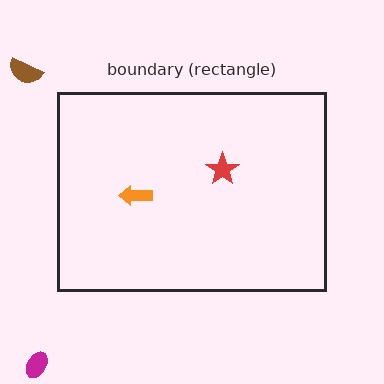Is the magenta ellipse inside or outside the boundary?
Outside.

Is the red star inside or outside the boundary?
Inside.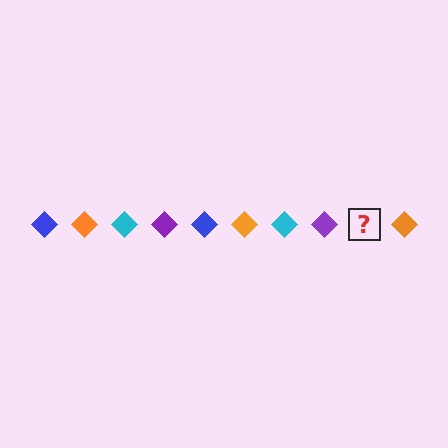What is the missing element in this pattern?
The missing element is a blue diamond.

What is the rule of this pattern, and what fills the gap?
The rule is that the pattern cycles through blue, orange, cyan, purple diamonds. The gap should be filled with a blue diamond.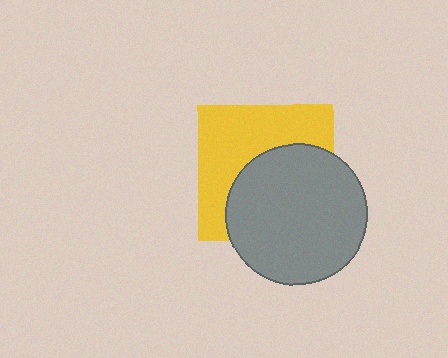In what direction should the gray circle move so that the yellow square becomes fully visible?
The gray circle should move toward the lower-right. That is the shortest direction to clear the overlap and leave the yellow square fully visible.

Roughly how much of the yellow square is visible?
About half of it is visible (roughly 50%).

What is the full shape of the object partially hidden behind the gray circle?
The partially hidden object is a yellow square.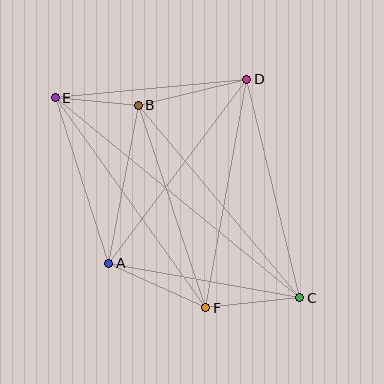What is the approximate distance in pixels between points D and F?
The distance between D and F is approximately 232 pixels.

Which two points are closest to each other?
Points B and E are closest to each other.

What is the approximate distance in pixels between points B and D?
The distance between B and D is approximately 112 pixels.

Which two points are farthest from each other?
Points C and E are farthest from each other.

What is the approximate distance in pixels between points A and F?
The distance between A and F is approximately 106 pixels.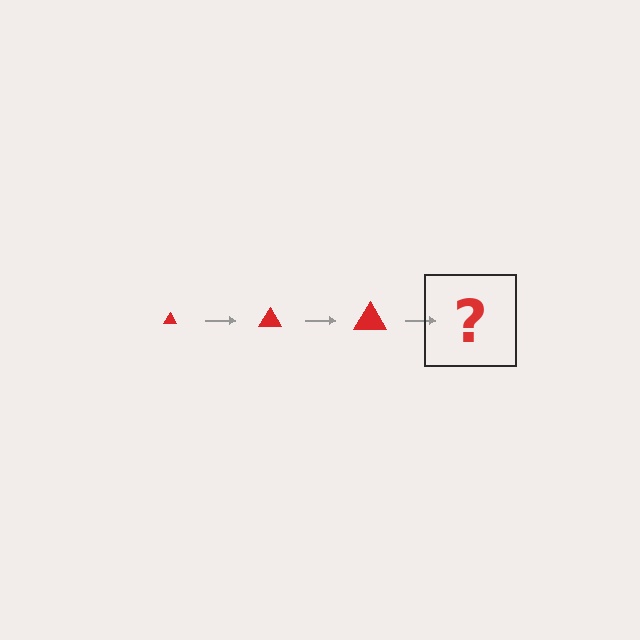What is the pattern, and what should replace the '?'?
The pattern is that the triangle gets progressively larger each step. The '?' should be a red triangle, larger than the previous one.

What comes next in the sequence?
The next element should be a red triangle, larger than the previous one.